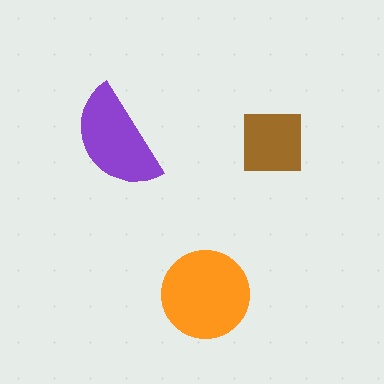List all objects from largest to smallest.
The orange circle, the purple semicircle, the brown square.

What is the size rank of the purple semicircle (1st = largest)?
2nd.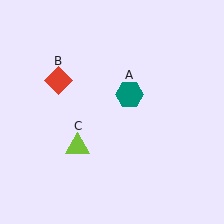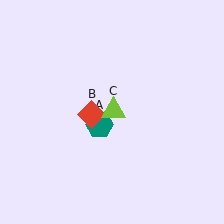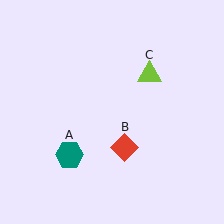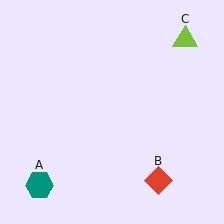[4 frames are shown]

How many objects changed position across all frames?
3 objects changed position: teal hexagon (object A), red diamond (object B), lime triangle (object C).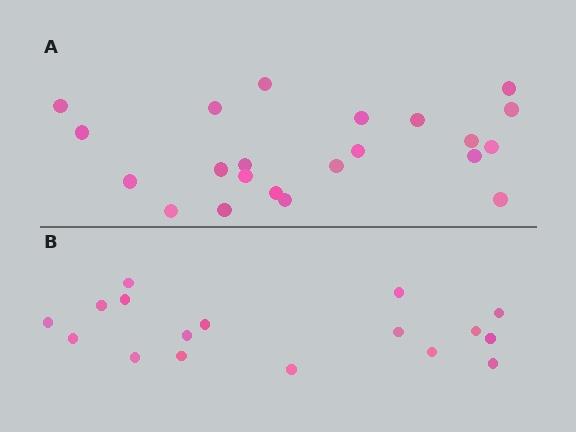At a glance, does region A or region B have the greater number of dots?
Region A (the top region) has more dots.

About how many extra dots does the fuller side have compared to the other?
Region A has about 5 more dots than region B.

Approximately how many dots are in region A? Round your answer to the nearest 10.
About 20 dots. (The exact count is 22, which rounds to 20.)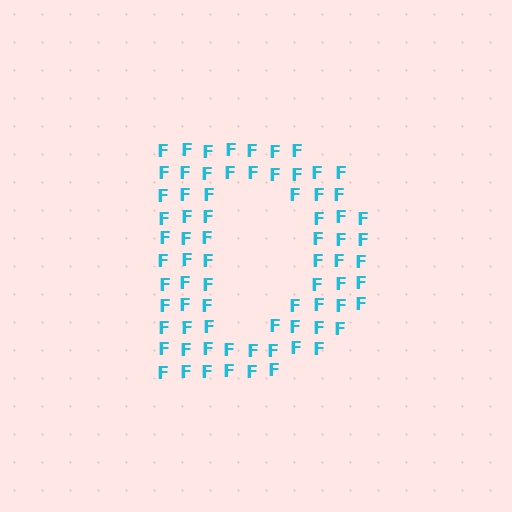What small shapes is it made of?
It is made of small letter F's.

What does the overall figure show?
The overall figure shows the letter D.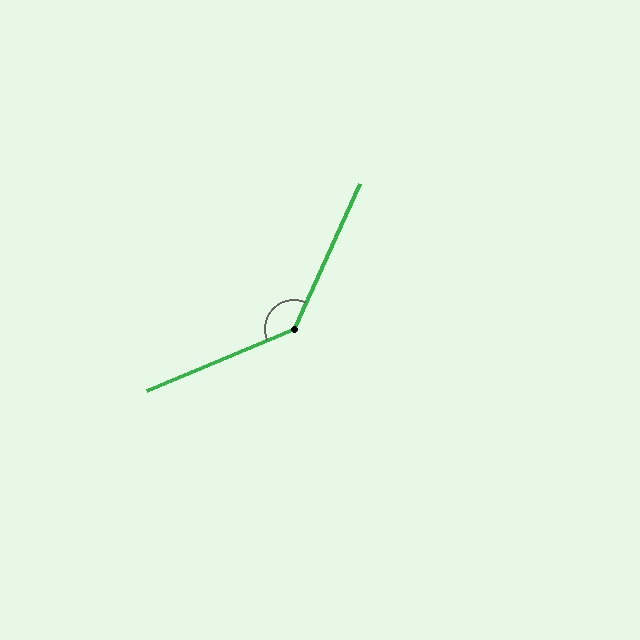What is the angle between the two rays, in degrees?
Approximately 137 degrees.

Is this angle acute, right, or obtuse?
It is obtuse.